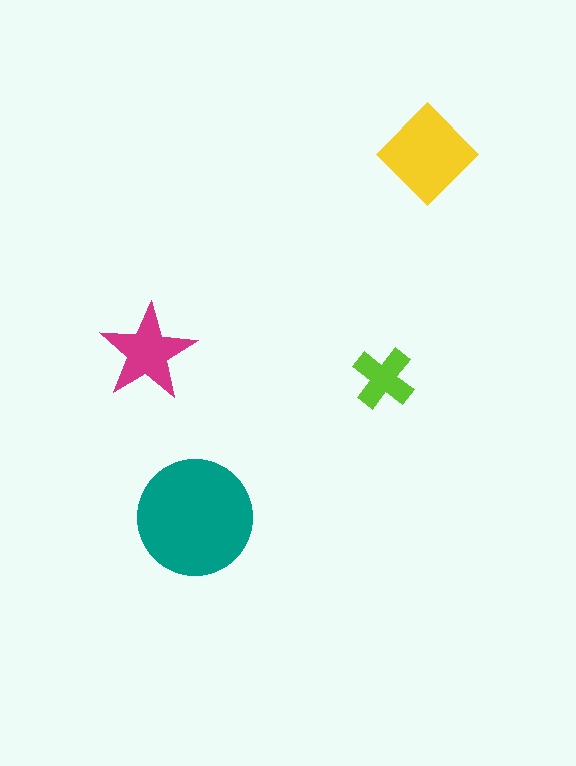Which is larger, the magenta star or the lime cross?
The magenta star.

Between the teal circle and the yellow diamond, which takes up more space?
The teal circle.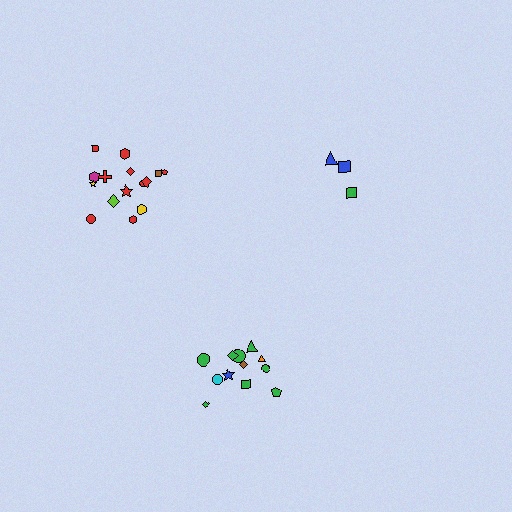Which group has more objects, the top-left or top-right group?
The top-left group.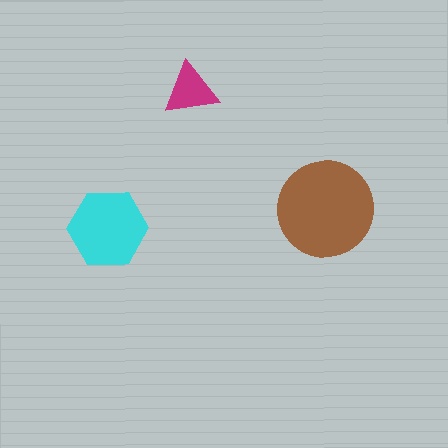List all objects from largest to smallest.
The brown circle, the cyan hexagon, the magenta triangle.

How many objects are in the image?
There are 3 objects in the image.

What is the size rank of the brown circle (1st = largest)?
1st.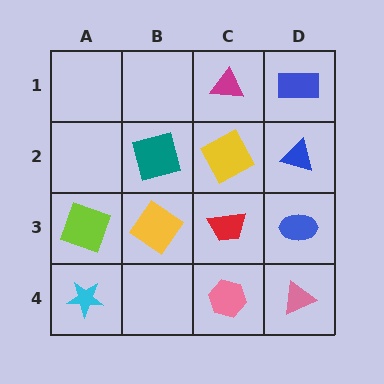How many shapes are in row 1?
2 shapes.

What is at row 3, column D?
A blue ellipse.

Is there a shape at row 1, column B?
No, that cell is empty.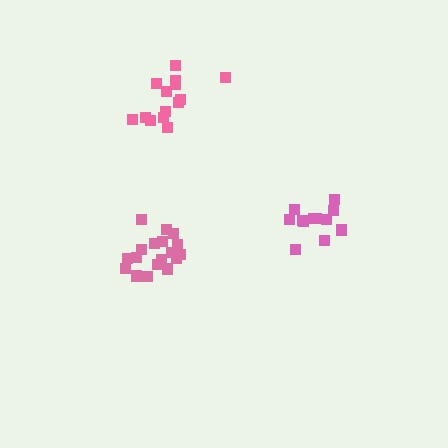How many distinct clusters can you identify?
There are 3 distinct clusters.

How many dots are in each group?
Group 1: 12 dots, Group 2: 14 dots, Group 3: 18 dots (44 total).